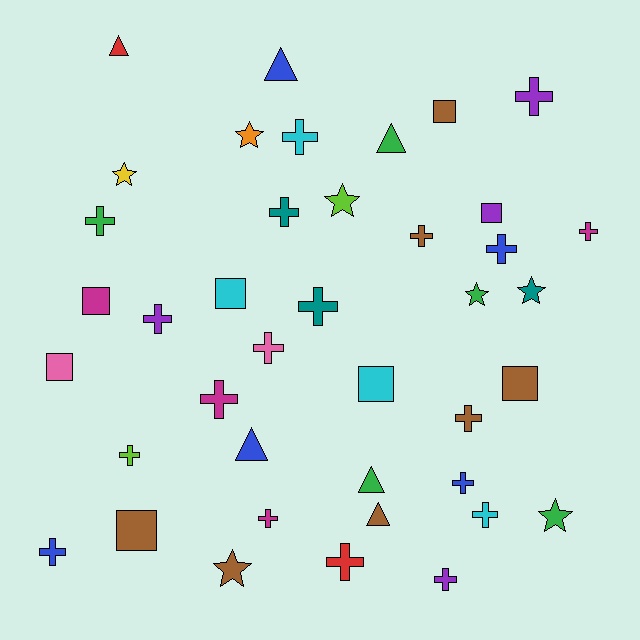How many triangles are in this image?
There are 6 triangles.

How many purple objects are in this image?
There are 4 purple objects.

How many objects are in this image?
There are 40 objects.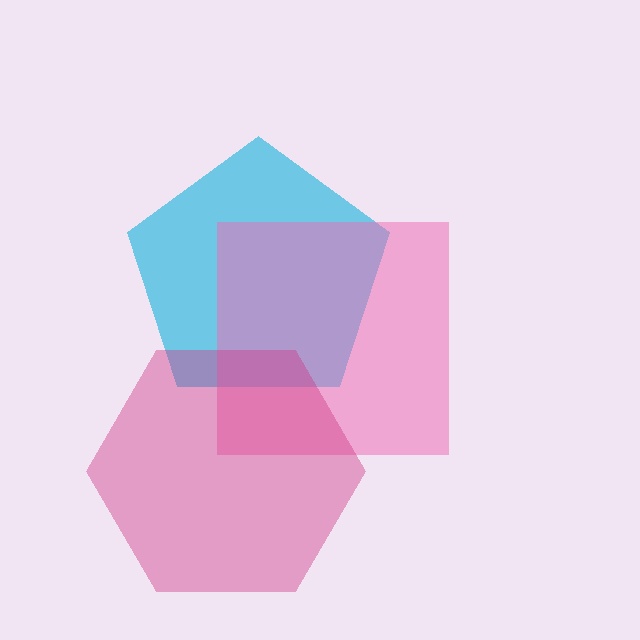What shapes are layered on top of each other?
The layered shapes are: a cyan pentagon, a pink square, a magenta hexagon.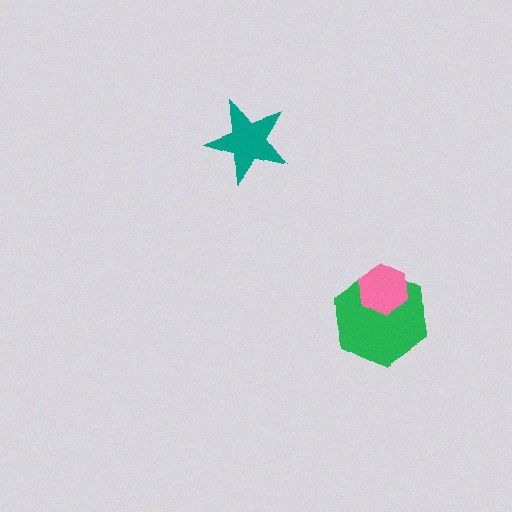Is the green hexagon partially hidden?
Yes, it is partially covered by another shape.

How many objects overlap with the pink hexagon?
1 object overlaps with the pink hexagon.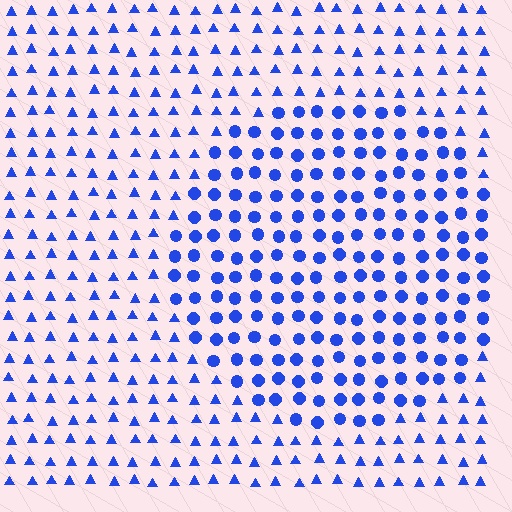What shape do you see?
I see a circle.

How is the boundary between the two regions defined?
The boundary is defined by a change in element shape: circles inside vs. triangles outside. All elements share the same color and spacing.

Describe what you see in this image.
The image is filled with small blue elements arranged in a uniform grid. A circle-shaped region contains circles, while the surrounding area contains triangles. The boundary is defined purely by the change in element shape.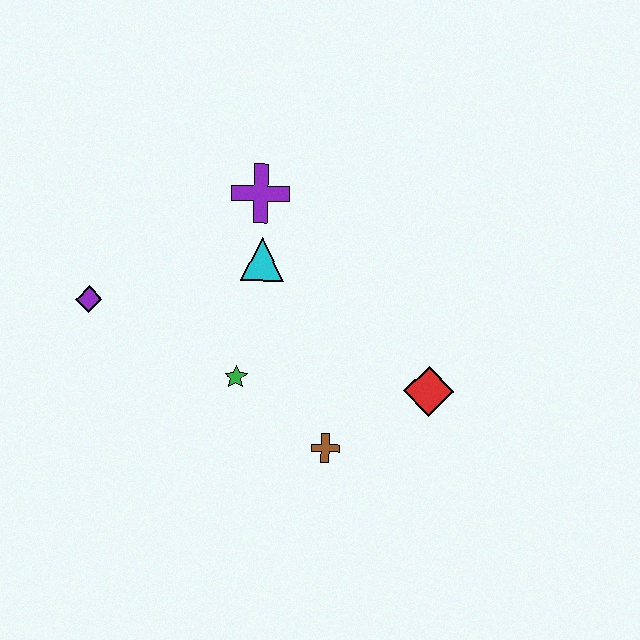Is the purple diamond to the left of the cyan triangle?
Yes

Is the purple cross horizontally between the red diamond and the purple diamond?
Yes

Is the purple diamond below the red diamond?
No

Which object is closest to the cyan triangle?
The purple cross is closest to the cyan triangle.